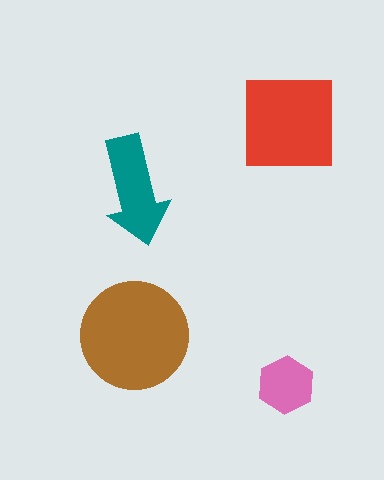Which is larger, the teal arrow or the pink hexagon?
The teal arrow.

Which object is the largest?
The brown circle.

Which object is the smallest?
The pink hexagon.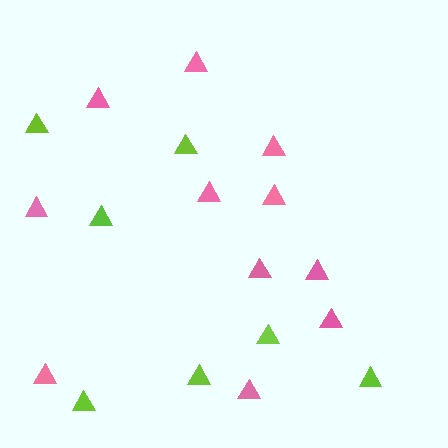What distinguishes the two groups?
There are 2 groups: one group of lime triangles (7) and one group of pink triangles (11).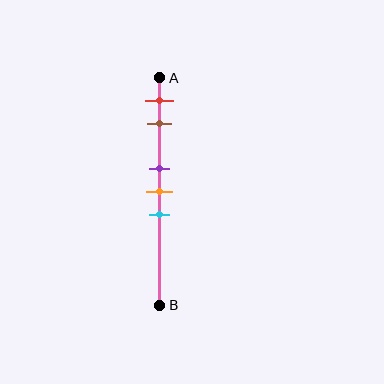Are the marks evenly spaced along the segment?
No, the marks are not evenly spaced.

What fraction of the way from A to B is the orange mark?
The orange mark is approximately 50% (0.5) of the way from A to B.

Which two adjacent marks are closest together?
The purple and orange marks are the closest adjacent pair.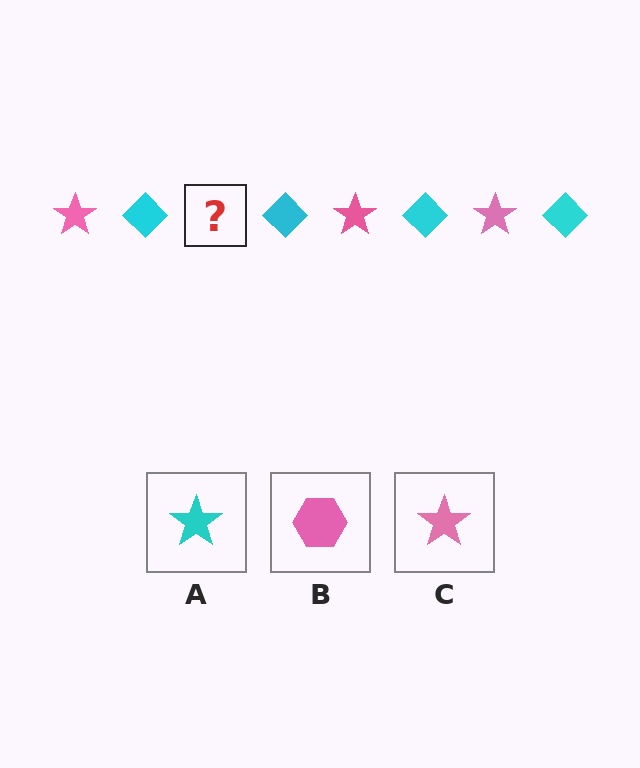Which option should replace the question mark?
Option C.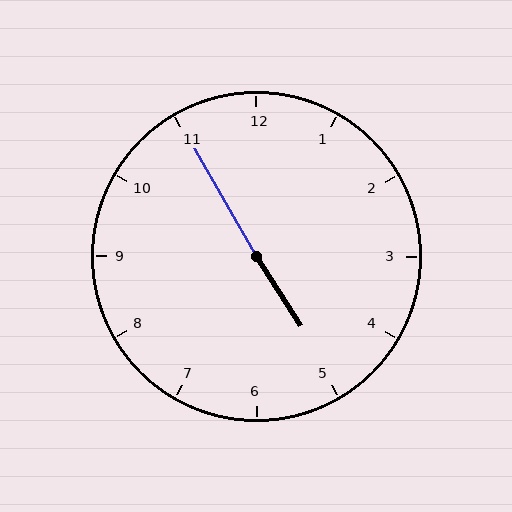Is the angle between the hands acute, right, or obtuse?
It is obtuse.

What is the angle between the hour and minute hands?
Approximately 178 degrees.